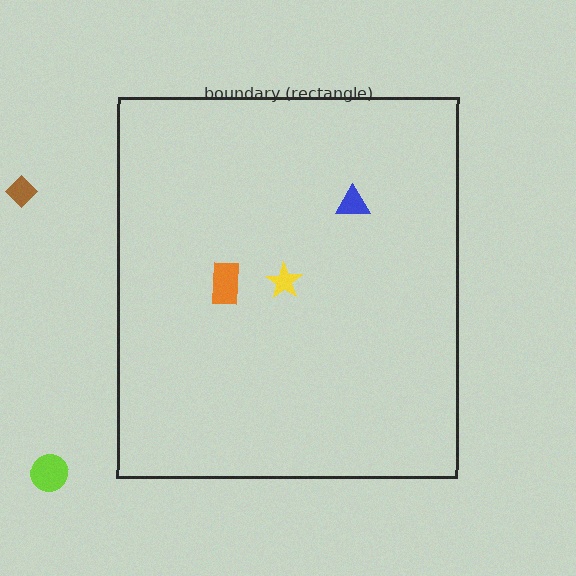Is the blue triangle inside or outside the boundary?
Inside.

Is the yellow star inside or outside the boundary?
Inside.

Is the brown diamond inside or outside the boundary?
Outside.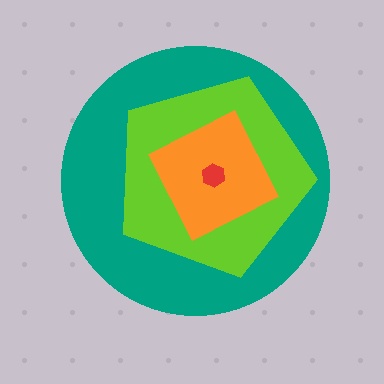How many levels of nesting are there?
4.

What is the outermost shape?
The teal circle.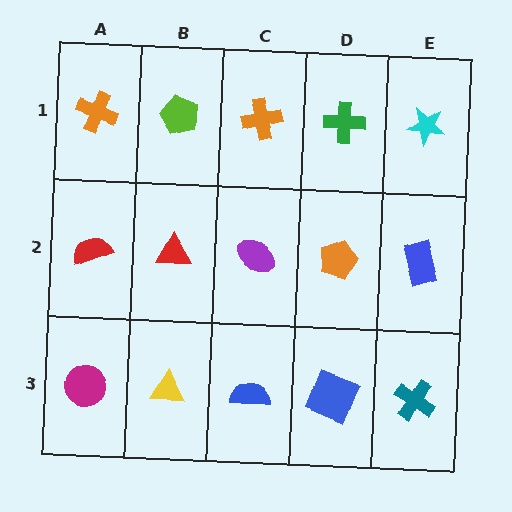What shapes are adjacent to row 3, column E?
A blue rectangle (row 2, column E), a blue square (row 3, column D).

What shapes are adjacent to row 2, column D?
A green cross (row 1, column D), a blue square (row 3, column D), a purple ellipse (row 2, column C), a blue rectangle (row 2, column E).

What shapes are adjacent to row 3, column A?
A red semicircle (row 2, column A), a yellow triangle (row 3, column B).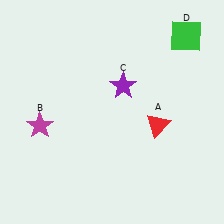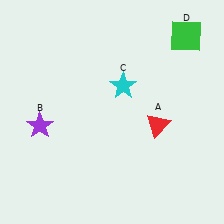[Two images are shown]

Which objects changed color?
B changed from magenta to purple. C changed from purple to cyan.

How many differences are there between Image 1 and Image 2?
There are 2 differences between the two images.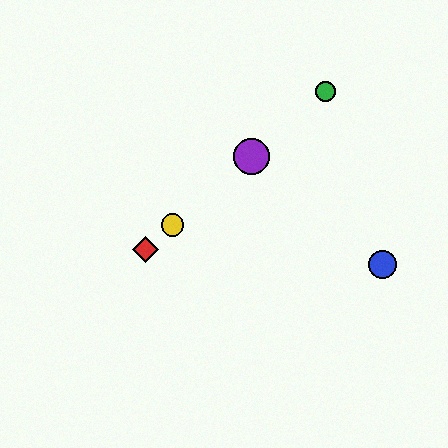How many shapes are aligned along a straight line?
4 shapes (the red diamond, the green circle, the yellow circle, the purple circle) are aligned along a straight line.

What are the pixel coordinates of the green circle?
The green circle is at (326, 92).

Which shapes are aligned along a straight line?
The red diamond, the green circle, the yellow circle, the purple circle are aligned along a straight line.